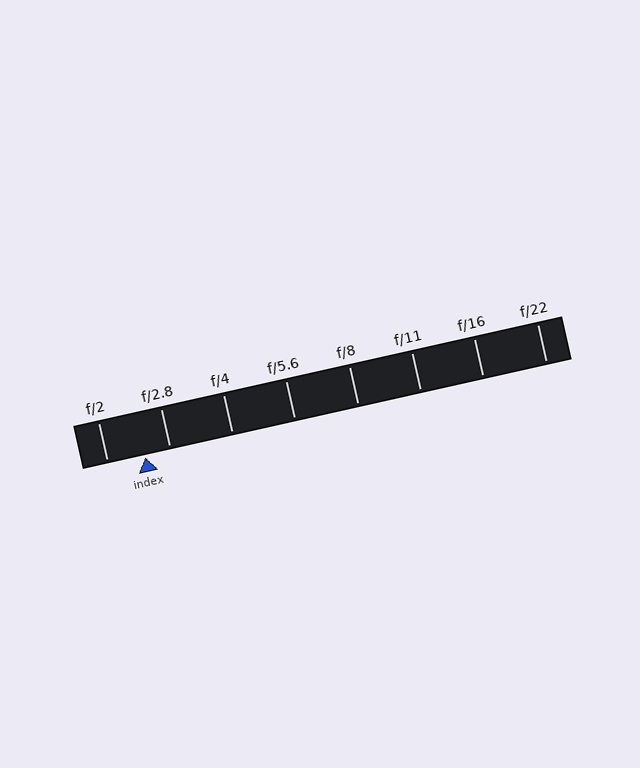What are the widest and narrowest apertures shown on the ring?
The widest aperture shown is f/2 and the narrowest is f/22.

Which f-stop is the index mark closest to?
The index mark is closest to f/2.8.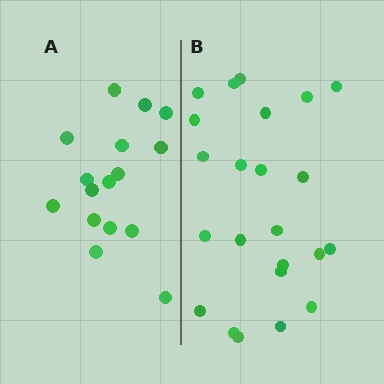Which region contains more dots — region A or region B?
Region B (the right region) has more dots.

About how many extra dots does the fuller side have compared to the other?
Region B has roughly 8 or so more dots than region A.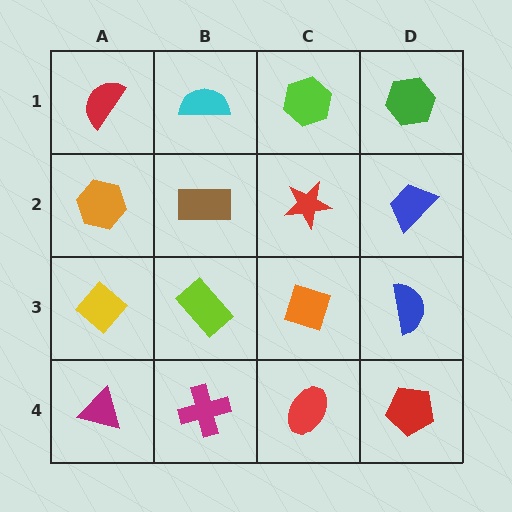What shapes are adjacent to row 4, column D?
A blue semicircle (row 3, column D), a red ellipse (row 4, column C).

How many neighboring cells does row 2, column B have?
4.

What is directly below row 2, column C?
An orange diamond.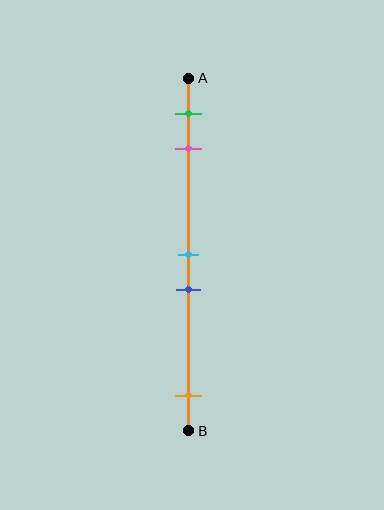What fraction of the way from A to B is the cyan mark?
The cyan mark is approximately 50% (0.5) of the way from A to B.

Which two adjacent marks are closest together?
The cyan and blue marks are the closest adjacent pair.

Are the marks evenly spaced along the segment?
No, the marks are not evenly spaced.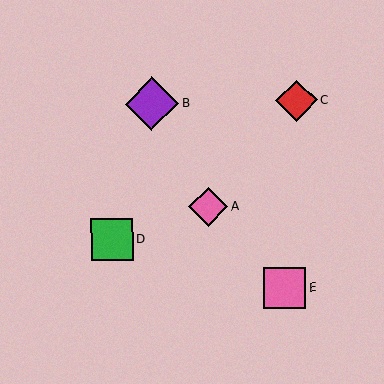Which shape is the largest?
The purple diamond (labeled B) is the largest.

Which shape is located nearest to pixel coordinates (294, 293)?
The pink square (labeled E) at (285, 288) is nearest to that location.